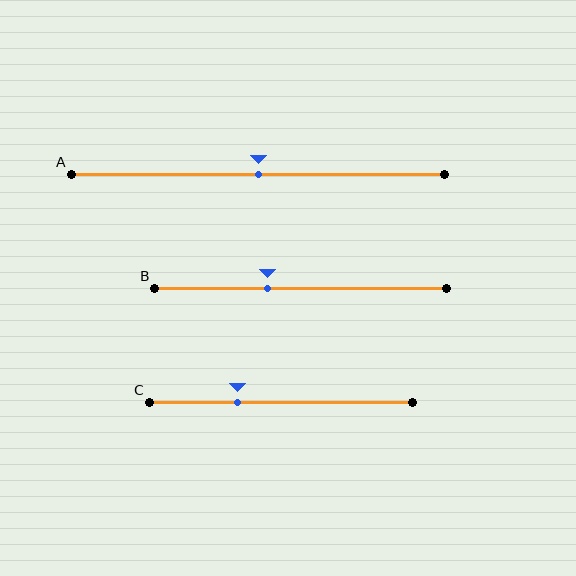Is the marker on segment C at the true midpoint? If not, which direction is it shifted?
No, the marker on segment C is shifted to the left by about 16% of the segment length.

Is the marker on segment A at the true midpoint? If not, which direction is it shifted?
Yes, the marker on segment A is at the true midpoint.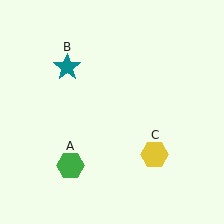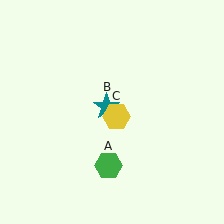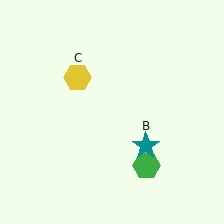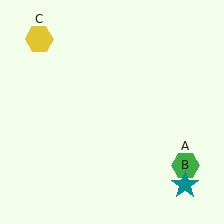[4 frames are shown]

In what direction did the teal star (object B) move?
The teal star (object B) moved down and to the right.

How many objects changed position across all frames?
3 objects changed position: green hexagon (object A), teal star (object B), yellow hexagon (object C).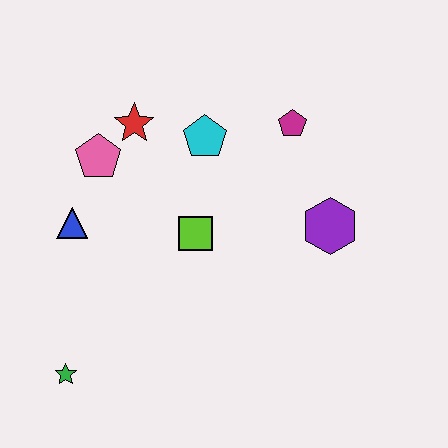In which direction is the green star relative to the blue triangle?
The green star is below the blue triangle.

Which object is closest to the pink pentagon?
The red star is closest to the pink pentagon.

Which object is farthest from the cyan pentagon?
The green star is farthest from the cyan pentagon.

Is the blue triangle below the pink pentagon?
Yes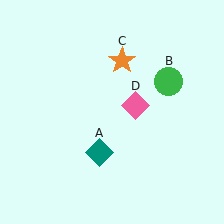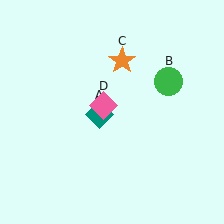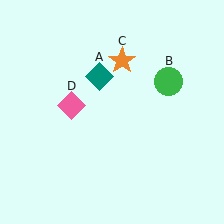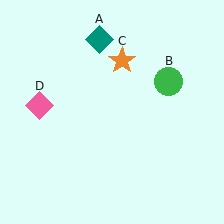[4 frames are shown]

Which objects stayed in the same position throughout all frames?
Green circle (object B) and orange star (object C) remained stationary.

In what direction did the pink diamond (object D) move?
The pink diamond (object D) moved left.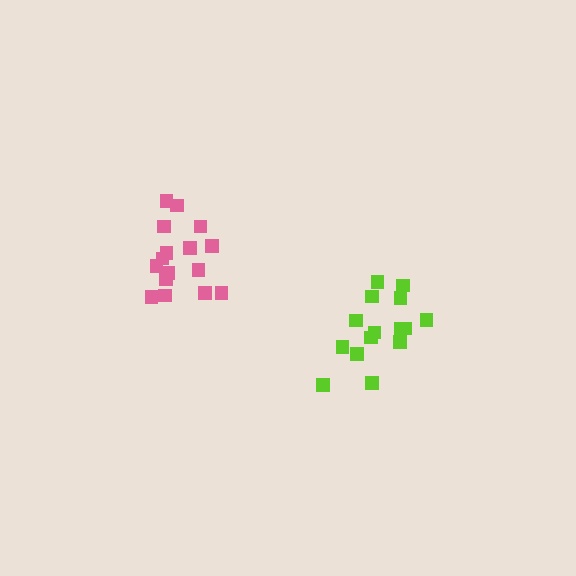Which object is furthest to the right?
The lime cluster is rightmost.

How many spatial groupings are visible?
There are 2 spatial groupings.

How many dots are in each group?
Group 1: 16 dots, Group 2: 15 dots (31 total).